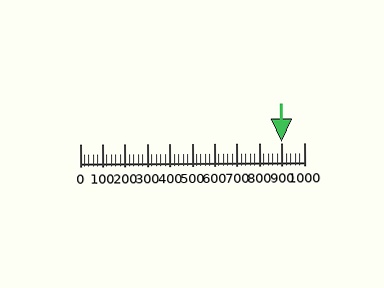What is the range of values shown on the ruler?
The ruler shows values from 0 to 1000.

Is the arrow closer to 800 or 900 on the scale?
The arrow is closer to 900.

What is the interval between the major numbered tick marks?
The major tick marks are spaced 100 units apart.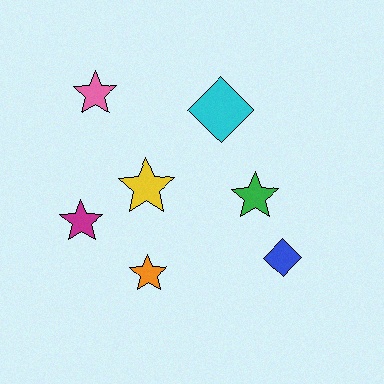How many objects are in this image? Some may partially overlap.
There are 7 objects.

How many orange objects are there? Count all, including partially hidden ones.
There is 1 orange object.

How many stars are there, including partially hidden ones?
There are 5 stars.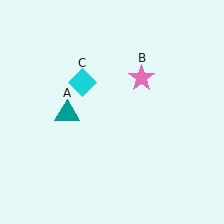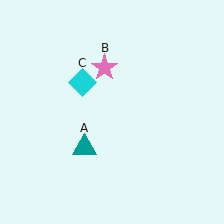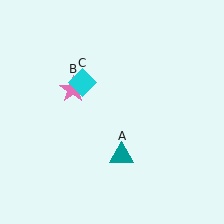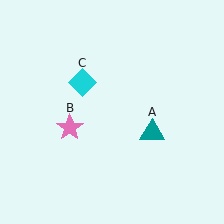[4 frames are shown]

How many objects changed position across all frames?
2 objects changed position: teal triangle (object A), pink star (object B).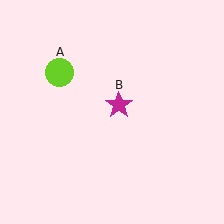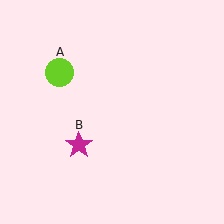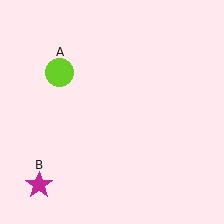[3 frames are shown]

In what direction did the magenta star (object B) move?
The magenta star (object B) moved down and to the left.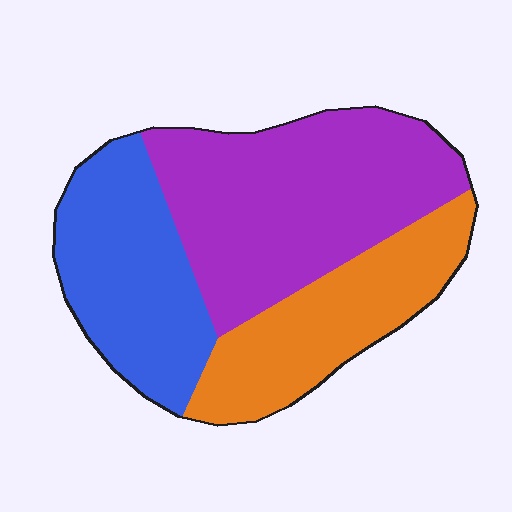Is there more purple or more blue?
Purple.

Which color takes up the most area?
Purple, at roughly 45%.